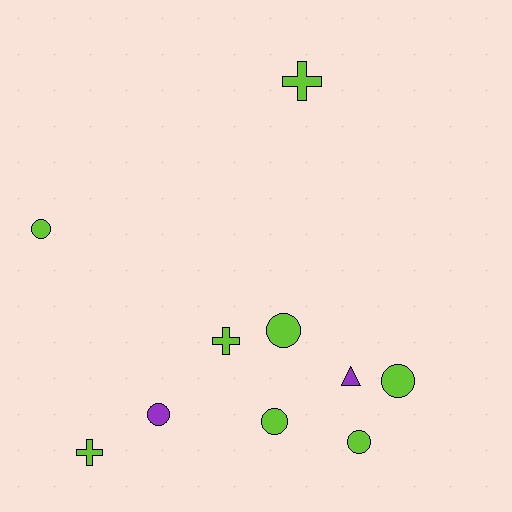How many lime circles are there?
There are 5 lime circles.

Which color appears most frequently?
Lime, with 8 objects.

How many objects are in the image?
There are 10 objects.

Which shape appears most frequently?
Circle, with 6 objects.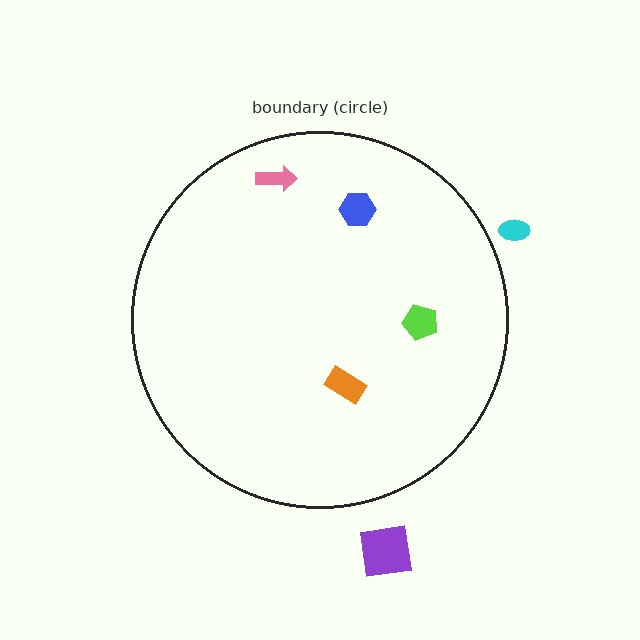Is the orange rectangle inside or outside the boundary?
Inside.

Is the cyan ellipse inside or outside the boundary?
Outside.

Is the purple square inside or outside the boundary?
Outside.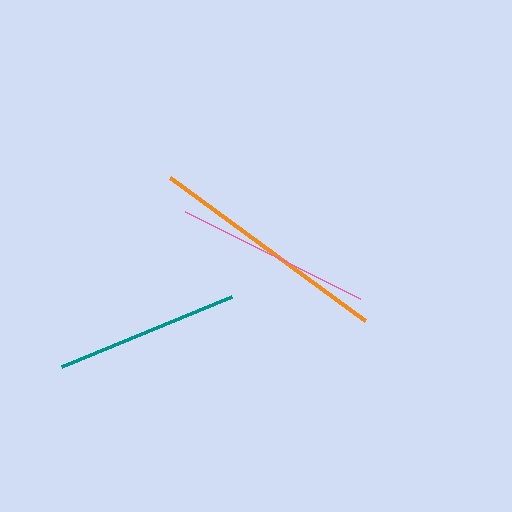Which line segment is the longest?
The orange line is the longest at approximately 242 pixels.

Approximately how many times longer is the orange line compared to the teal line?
The orange line is approximately 1.3 times the length of the teal line.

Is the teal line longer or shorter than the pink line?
The pink line is longer than the teal line.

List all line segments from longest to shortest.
From longest to shortest: orange, pink, teal.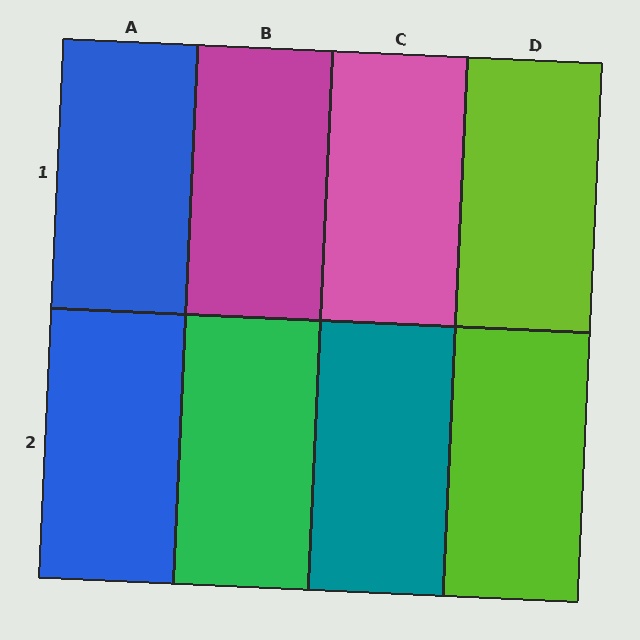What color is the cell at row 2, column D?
Lime.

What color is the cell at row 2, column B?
Green.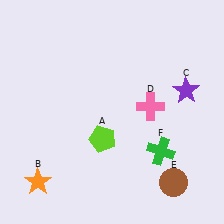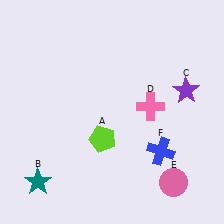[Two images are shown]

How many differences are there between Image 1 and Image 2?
There are 3 differences between the two images.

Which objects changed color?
B changed from orange to teal. E changed from brown to pink. F changed from green to blue.